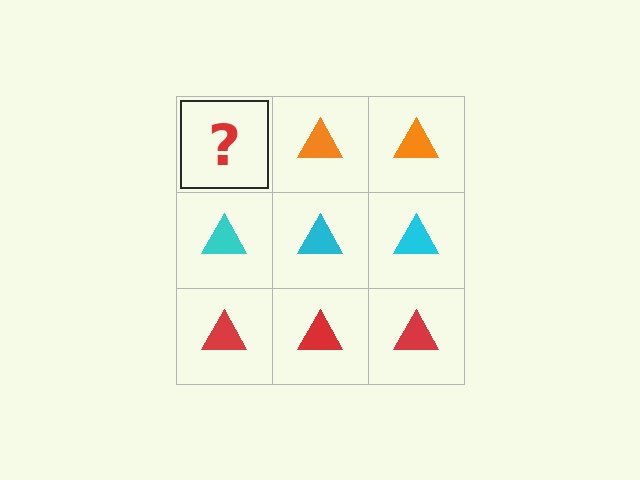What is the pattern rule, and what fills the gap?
The rule is that each row has a consistent color. The gap should be filled with an orange triangle.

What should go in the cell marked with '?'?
The missing cell should contain an orange triangle.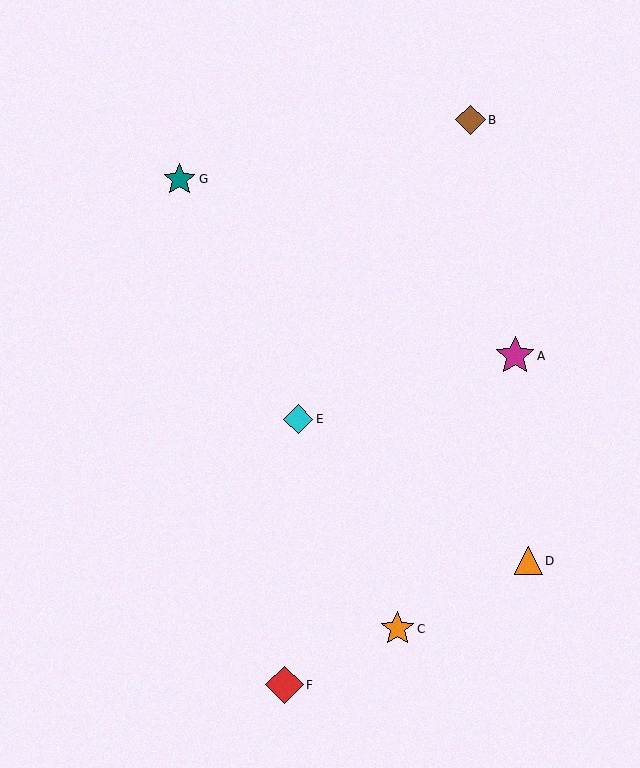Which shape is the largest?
The magenta star (labeled A) is the largest.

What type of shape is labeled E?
Shape E is a cyan diamond.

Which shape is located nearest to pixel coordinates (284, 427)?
The cyan diamond (labeled E) at (298, 419) is nearest to that location.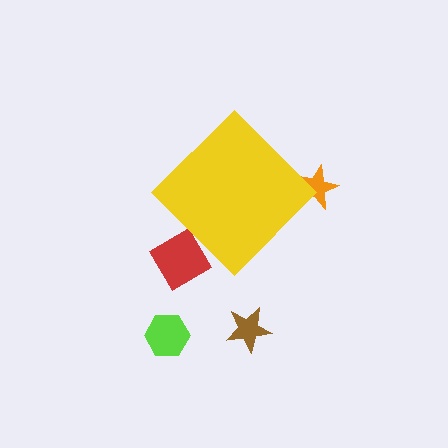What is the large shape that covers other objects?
A yellow diamond.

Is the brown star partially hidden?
No, the brown star is fully visible.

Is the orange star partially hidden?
Yes, the orange star is partially hidden behind the yellow diamond.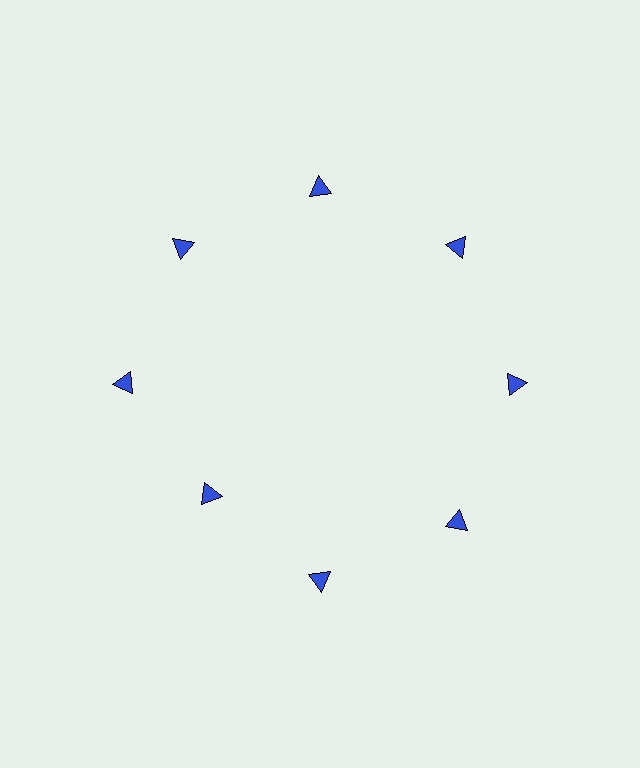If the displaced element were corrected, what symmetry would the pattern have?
It would have 8-fold rotational symmetry — the pattern would map onto itself every 45 degrees.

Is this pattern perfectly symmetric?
No. The 8 blue triangles are arranged in a ring, but one element near the 8 o'clock position is pulled inward toward the center, breaking the 8-fold rotational symmetry.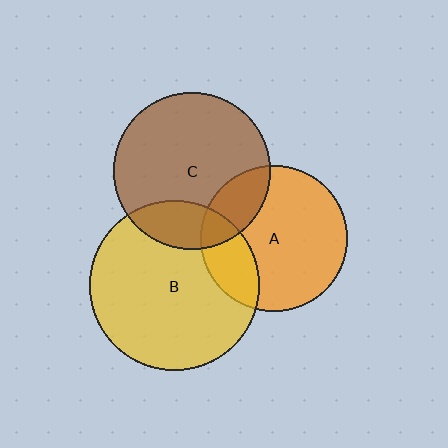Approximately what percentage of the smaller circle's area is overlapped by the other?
Approximately 20%.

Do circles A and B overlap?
Yes.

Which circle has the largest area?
Circle B (yellow).